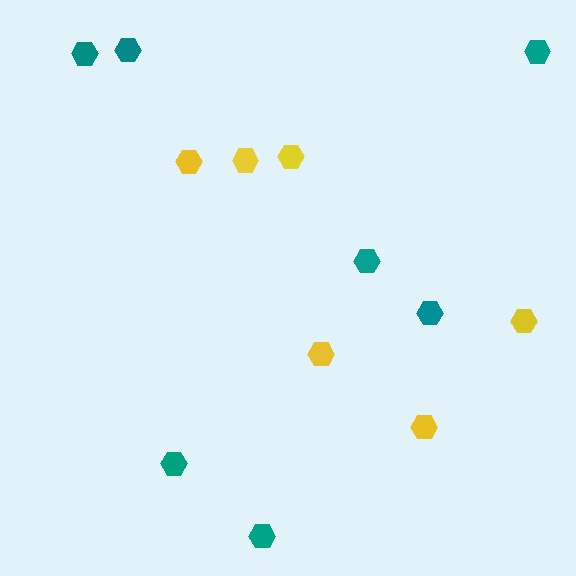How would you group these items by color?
There are 2 groups: one group of teal hexagons (7) and one group of yellow hexagons (6).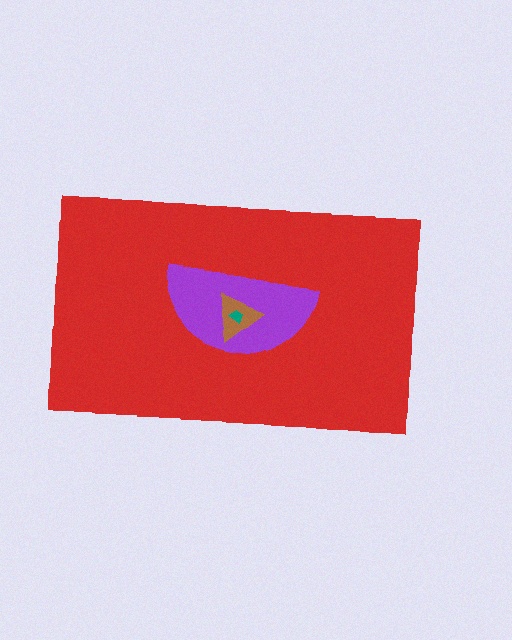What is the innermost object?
The teal trapezoid.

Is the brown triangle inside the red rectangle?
Yes.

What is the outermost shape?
The red rectangle.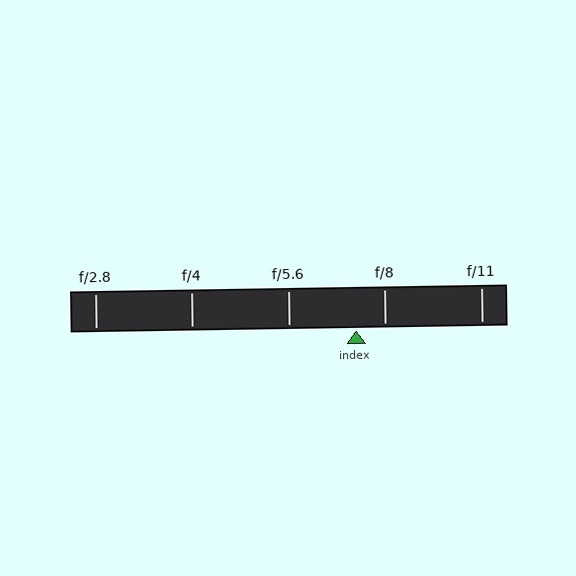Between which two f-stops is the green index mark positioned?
The index mark is between f/5.6 and f/8.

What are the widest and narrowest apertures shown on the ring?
The widest aperture shown is f/2.8 and the narrowest is f/11.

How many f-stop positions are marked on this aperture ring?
There are 5 f-stop positions marked.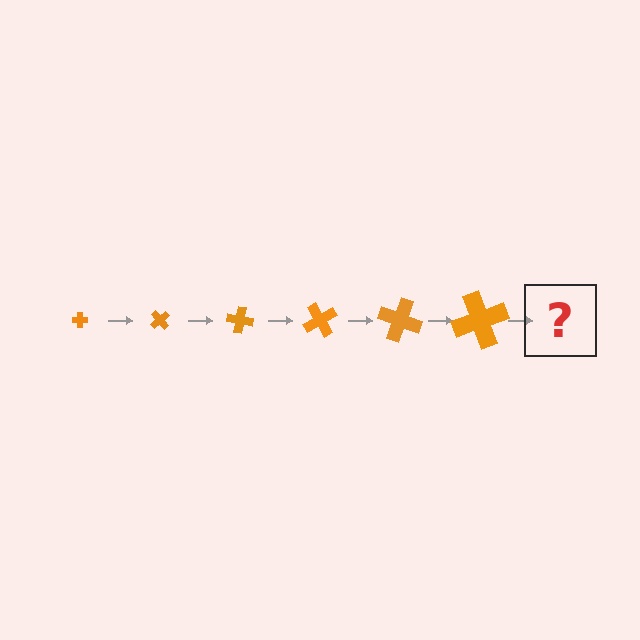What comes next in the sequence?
The next element should be a cross, larger than the previous one and rotated 300 degrees from the start.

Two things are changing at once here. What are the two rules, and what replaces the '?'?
The two rules are that the cross grows larger each step and it rotates 50 degrees each step. The '?' should be a cross, larger than the previous one and rotated 300 degrees from the start.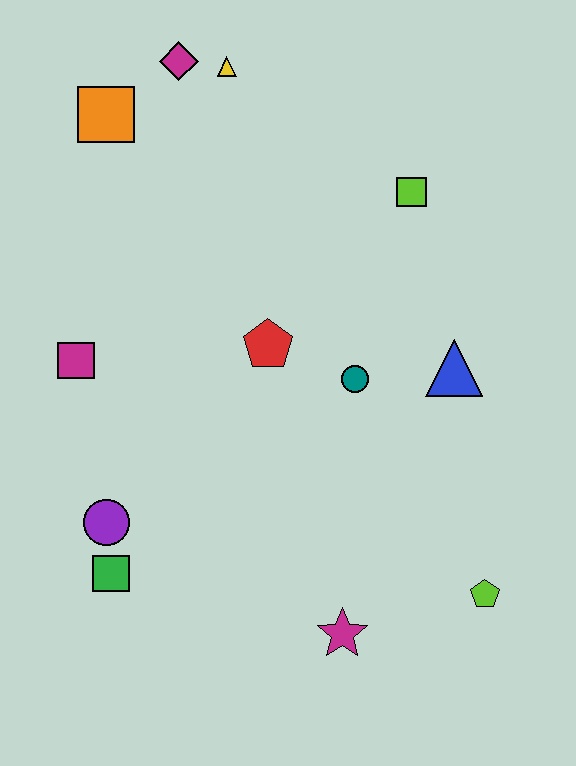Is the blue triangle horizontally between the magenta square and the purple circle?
No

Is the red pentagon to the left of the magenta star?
Yes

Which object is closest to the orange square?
The magenta diamond is closest to the orange square.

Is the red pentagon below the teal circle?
No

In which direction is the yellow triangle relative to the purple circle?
The yellow triangle is above the purple circle.